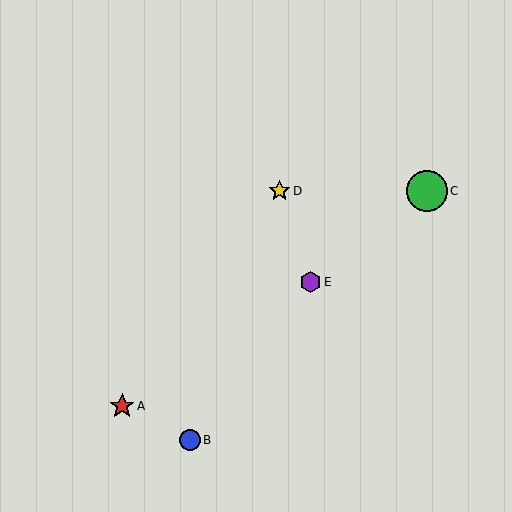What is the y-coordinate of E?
Object E is at y≈282.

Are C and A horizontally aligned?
No, C is at y≈191 and A is at y≈406.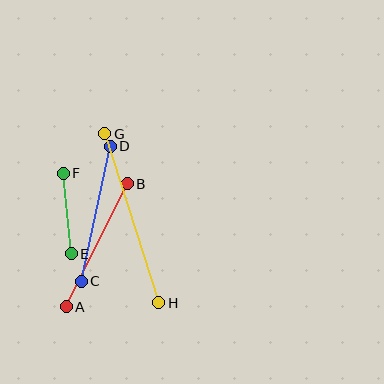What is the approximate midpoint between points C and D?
The midpoint is at approximately (96, 214) pixels.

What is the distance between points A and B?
The distance is approximately 137 pixels.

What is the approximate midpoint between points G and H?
The midpoint is at approximately (132, 218) pixels.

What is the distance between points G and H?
The distance is approximately 177 pixels.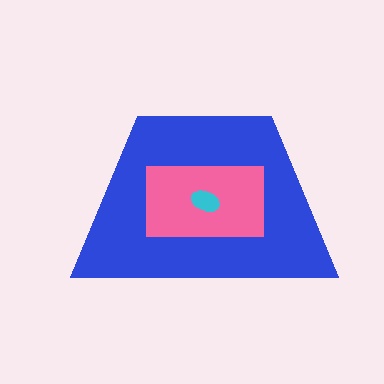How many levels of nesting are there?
3.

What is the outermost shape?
The blue trapezoid.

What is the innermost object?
The cyan ellipse.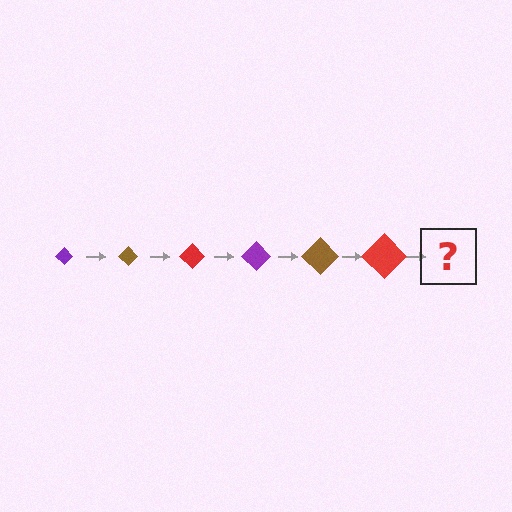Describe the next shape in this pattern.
It should be a purple diamond, larger than the previous one.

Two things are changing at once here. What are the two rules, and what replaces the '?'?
The two rules are that the diamond grows larger each step and the color cycles through purple, brown, and red. The '?' should be a purple diamond, larger than the previous one.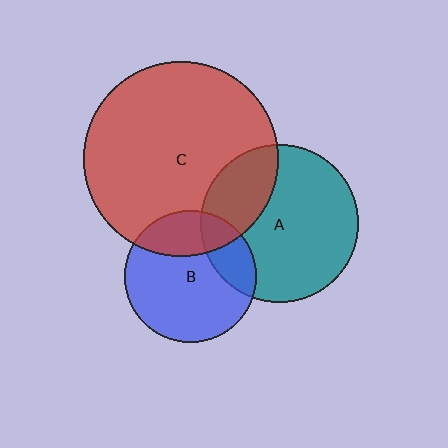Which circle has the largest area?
Circle C (red).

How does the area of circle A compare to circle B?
Approximately 1.4 times.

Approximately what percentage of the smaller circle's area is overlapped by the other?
Approximately 25%.